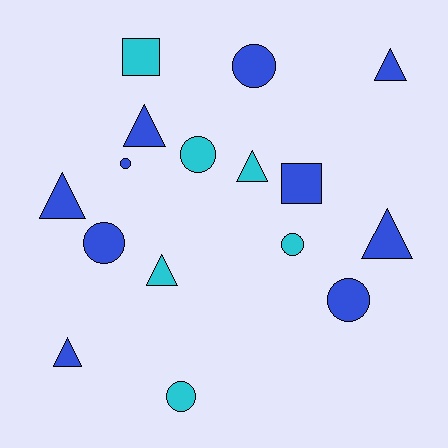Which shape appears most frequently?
Triangle, with 7 objects.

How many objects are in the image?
There are 16 objects.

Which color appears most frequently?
Blue, with 10 objects.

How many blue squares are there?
There is 1 blue square.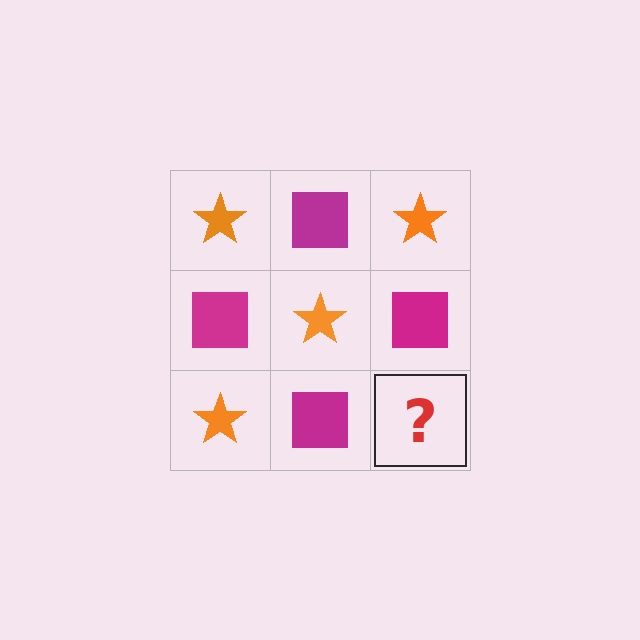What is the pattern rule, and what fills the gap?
The rule is that it alternates orange star and magenta square in a checkerboard pattern. The gap should be filled with an orange star.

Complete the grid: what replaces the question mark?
The question mark should be replaced with an orange star.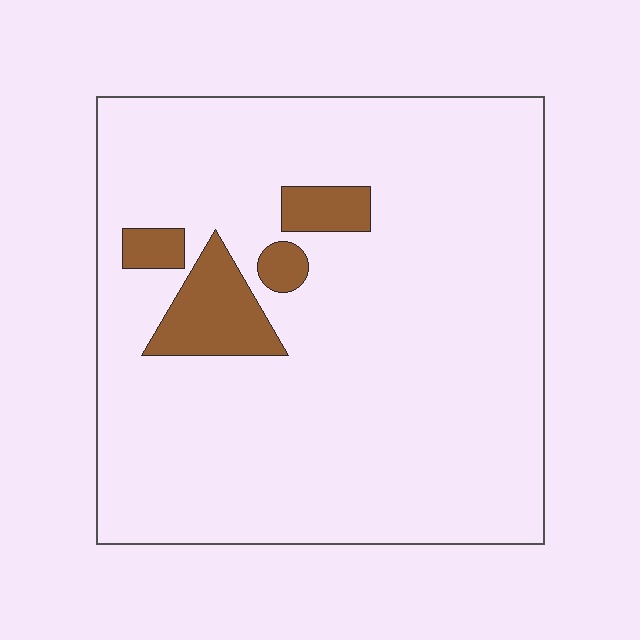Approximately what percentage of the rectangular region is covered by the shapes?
Approximately 10%.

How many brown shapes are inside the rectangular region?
4.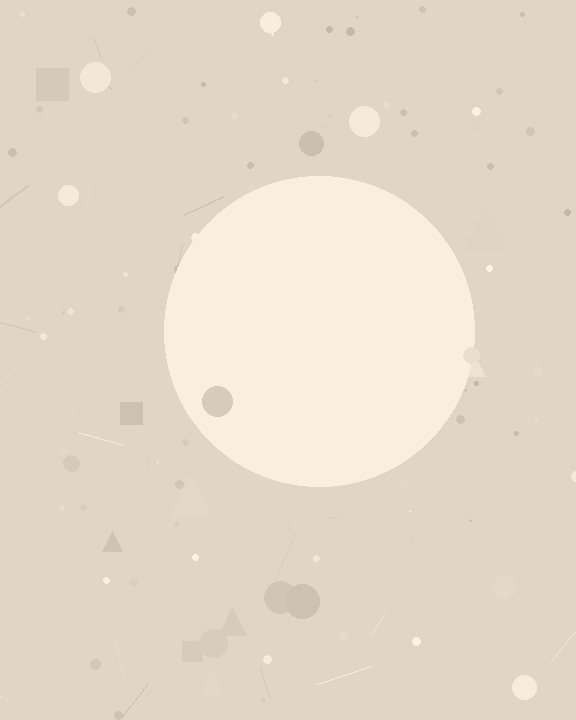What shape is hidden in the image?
A circle is hidden in the image.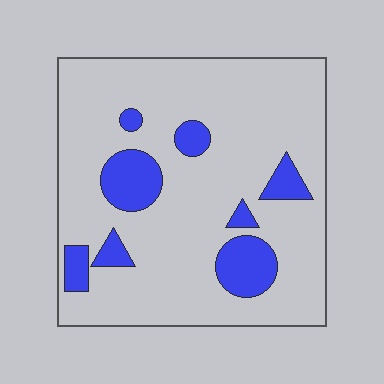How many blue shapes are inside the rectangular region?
8.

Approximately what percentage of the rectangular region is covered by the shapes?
Approximately 15%.